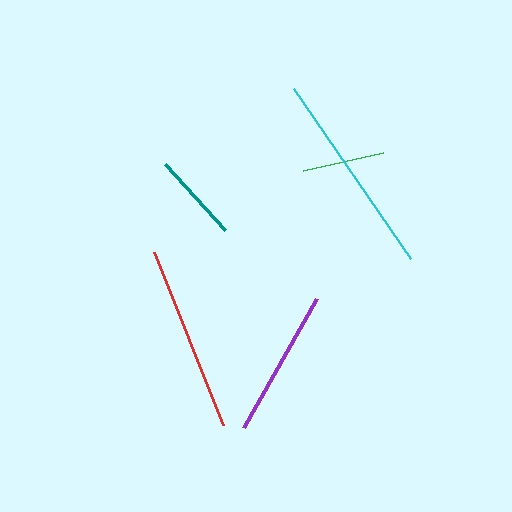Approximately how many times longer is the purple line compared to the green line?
The purple line is approximately 1.8 times the length of the green line.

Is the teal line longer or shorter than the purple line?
The purple line is longer than the teal line.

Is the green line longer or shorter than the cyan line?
The cyan line is longer than the green line.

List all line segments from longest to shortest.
From longest to shortest: cyan, red, purple, teal, green.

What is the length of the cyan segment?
The cyan segment is approximately 206 pixels long.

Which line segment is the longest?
The cyan line is the longest at approximately 206 pixels.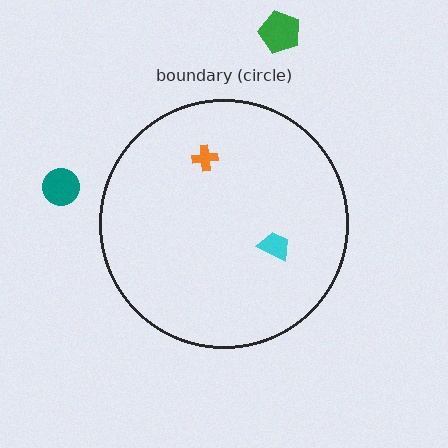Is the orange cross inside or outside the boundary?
Inside.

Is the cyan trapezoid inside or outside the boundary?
Inside.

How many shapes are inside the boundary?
2 inside, 2 outside.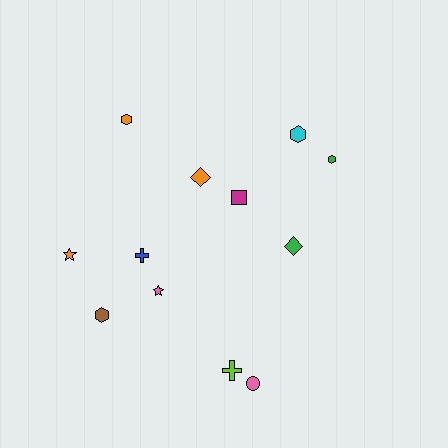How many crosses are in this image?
There are 2 crosses.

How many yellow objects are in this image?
There are no yellow objects.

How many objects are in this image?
There are 12 objects.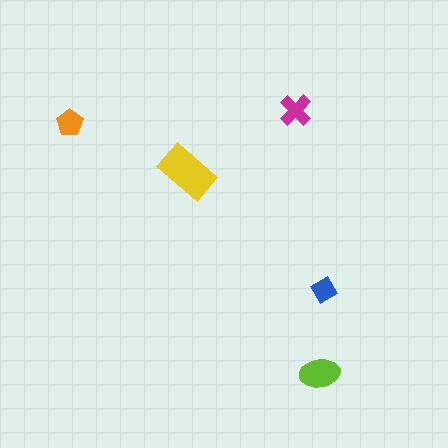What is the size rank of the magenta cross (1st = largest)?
3rd.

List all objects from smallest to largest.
The blue diamond, the orange pentagon, the magenta cross, the lime ellipse, the yellow rectangle.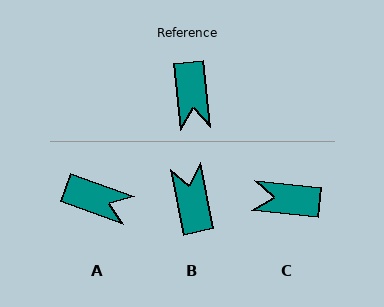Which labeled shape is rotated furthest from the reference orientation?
B, about 174 degrees away.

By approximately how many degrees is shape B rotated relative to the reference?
Approximately 174 degrees clockwise.